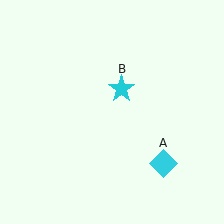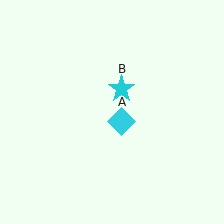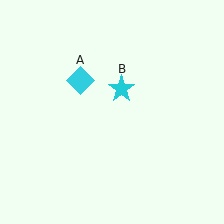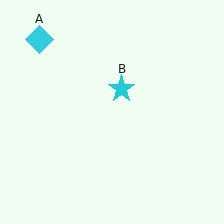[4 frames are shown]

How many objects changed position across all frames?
1 object changed position: cyan diamond (object A).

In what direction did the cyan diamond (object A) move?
The cyan diamond (object A) moved up and to the left.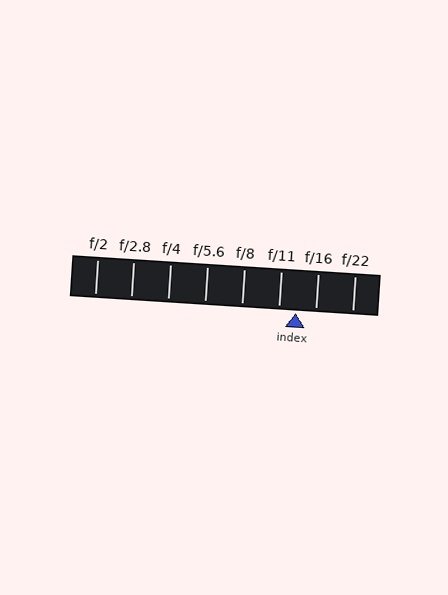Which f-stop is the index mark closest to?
The index mark is closest to f/11.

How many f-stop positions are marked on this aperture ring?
There are 8 f-stop positions marked.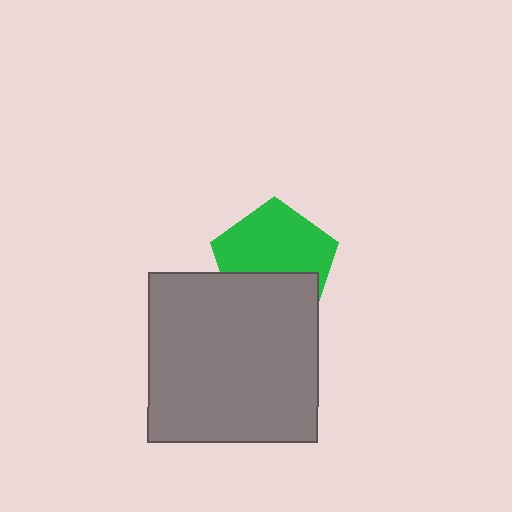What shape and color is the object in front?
The object in front is a gray square.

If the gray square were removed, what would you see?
You would see the complete green pentagon.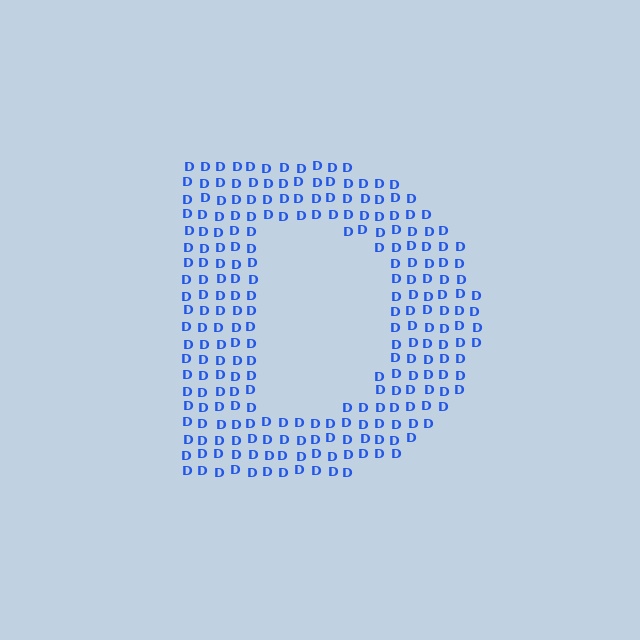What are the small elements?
The small elements are letter D's.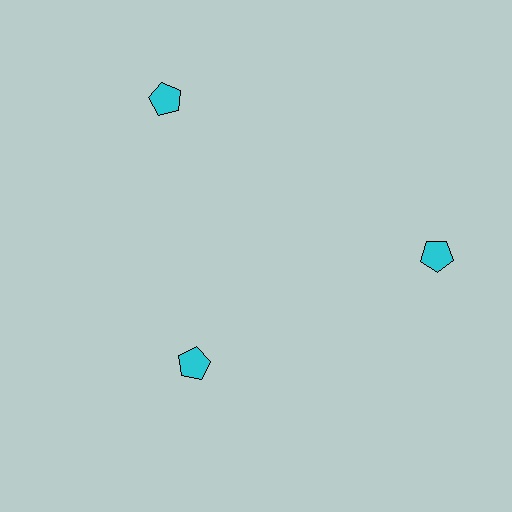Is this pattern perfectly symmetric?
No. The 3 cyan pentagons are arranged in a ring, but one element near the 7 o'clock position is pulled inward toward the center, breaking the 3-fold rotational symmetry.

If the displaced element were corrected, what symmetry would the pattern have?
It would have 3-fold rotational symmetry — the pattern would map onto itself every 120 degrees.